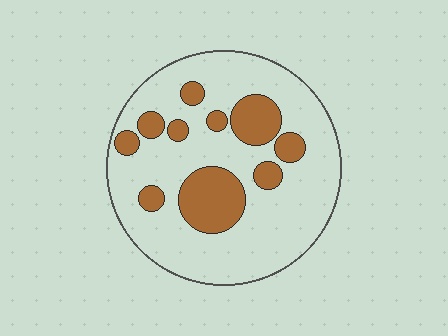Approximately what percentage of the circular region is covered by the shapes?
Approximately 25%.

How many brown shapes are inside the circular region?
10.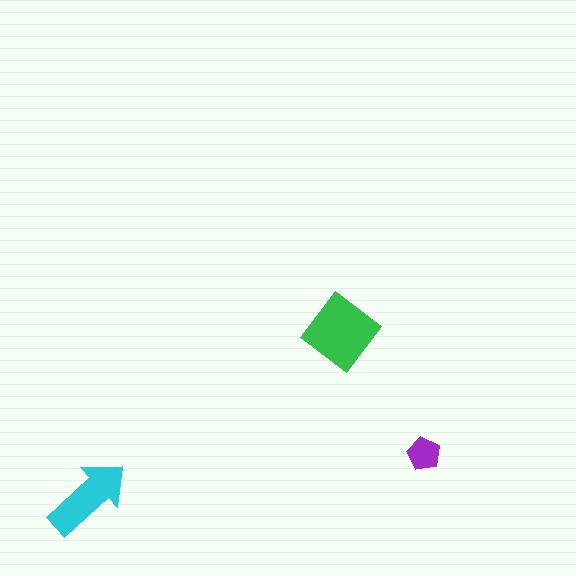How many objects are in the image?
There are 3 objects in the image.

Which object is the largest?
The green diamond.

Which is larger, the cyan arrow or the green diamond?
The green diamond.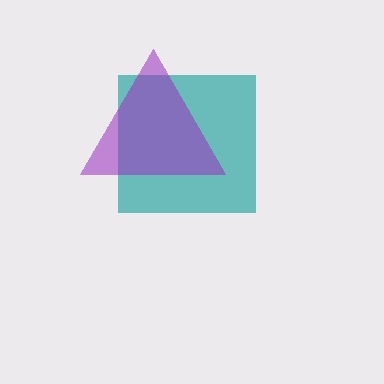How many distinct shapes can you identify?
There are 2 distinct shapes: a teal square, a purple triangle.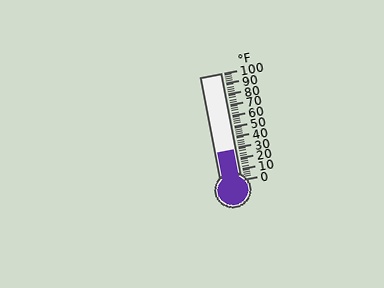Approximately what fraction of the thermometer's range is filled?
The thermometer is filled to approximately 30% of its range.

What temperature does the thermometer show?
The thermometer shows approximately 28°F.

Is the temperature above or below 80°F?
The temperature is below 80°F.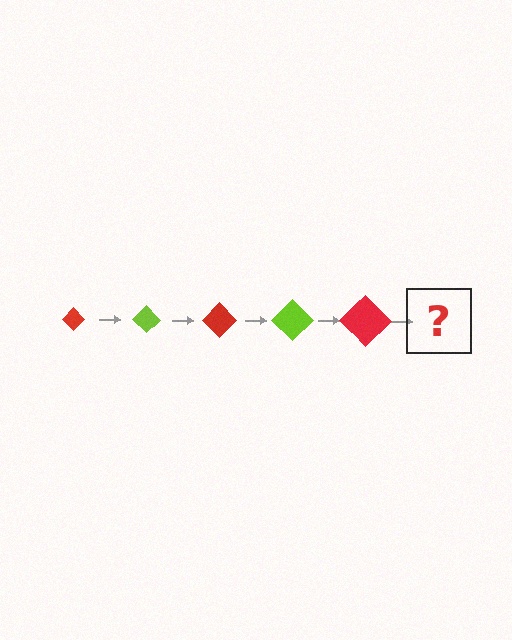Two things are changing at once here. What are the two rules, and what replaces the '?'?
The two rules are that the diamond grows larger each step and the color cycles through red and lime. The '?' should be a lime diamond, larger than the previous one.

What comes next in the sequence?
The next element should be a lime diamond, larger than the previous one.